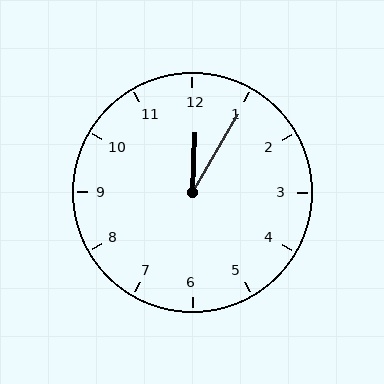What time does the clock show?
12:05.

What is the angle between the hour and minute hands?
Approximately 28 degrees.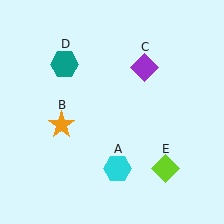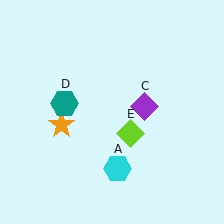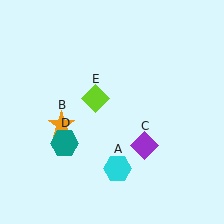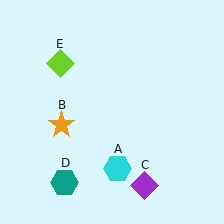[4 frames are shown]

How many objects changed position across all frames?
3 objects changed position: purple diamond (object C), teal hexagon (object D), lime diamond (object E).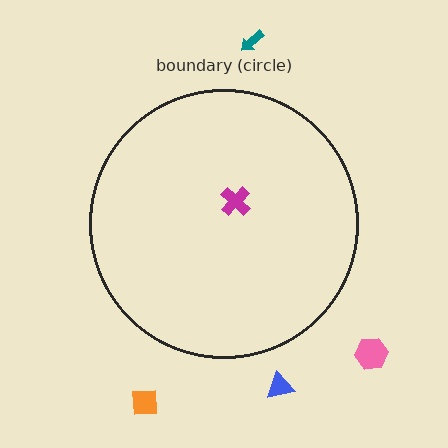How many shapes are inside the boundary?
1 inside, 4 outside.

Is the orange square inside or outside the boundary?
Outside.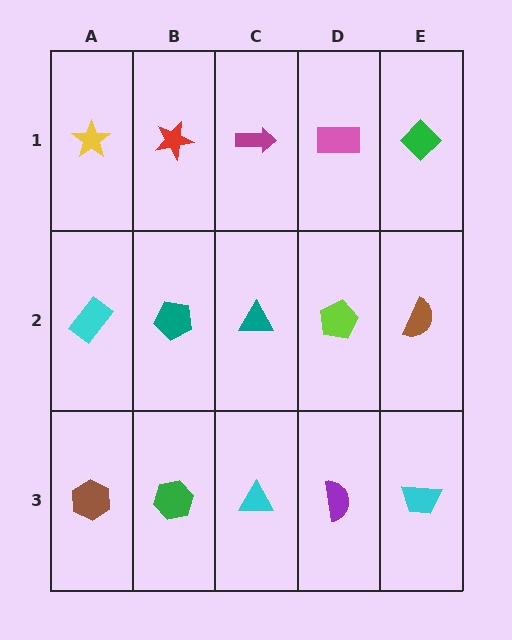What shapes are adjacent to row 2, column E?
A green diamond (row 1, column E), a cyan trapezoid (row 3, column E), a lime pentagon (row 2, column D).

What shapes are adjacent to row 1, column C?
A teal triangle (row 2, column C), a red star (row 1, column B), a pink rectangle (row 1, column D).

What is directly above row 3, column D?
A lime pentagon.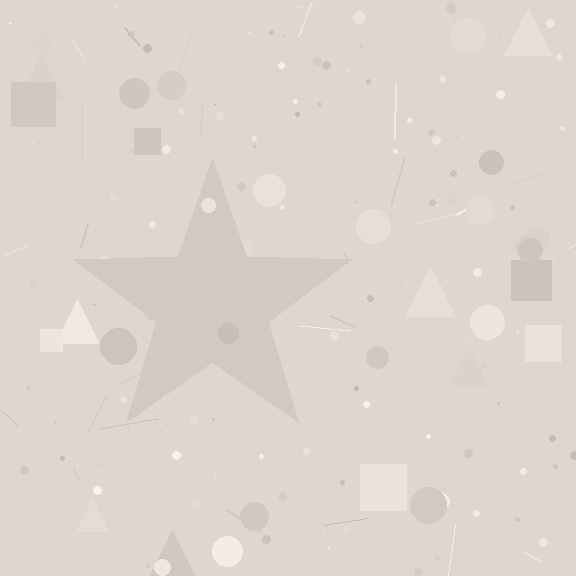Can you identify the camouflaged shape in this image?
The camouflaged shape is a star.